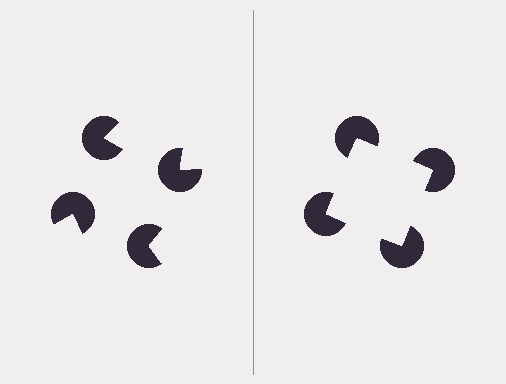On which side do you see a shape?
An illusory square appears on the right side. On the left side the wedge cuts are rotated, so no coherent shape forms.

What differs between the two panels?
The pac-man discs are positioned identically on both sides; only the wedge orientations differ. On the right they align to a square; on the left they are misaligned.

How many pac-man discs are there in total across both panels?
8 — 4 on each side.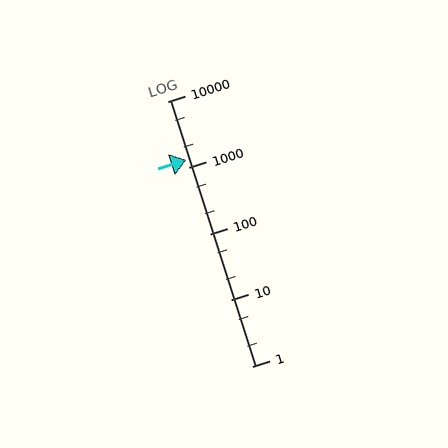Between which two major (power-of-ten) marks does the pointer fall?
The pointer is between 1000 and 10000.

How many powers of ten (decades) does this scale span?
The scale spans 4 decades, from 1 to 10000.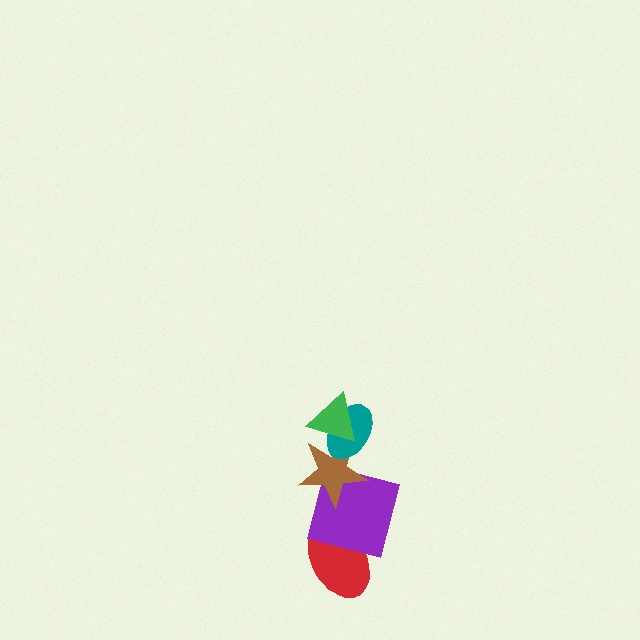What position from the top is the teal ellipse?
The teal ellipse is 2nd from the top.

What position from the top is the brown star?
The brown star is 3rd from the top.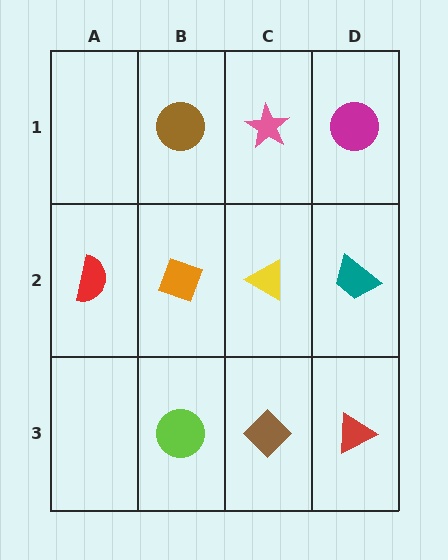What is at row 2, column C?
A yellow triangle.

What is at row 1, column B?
A brown circle.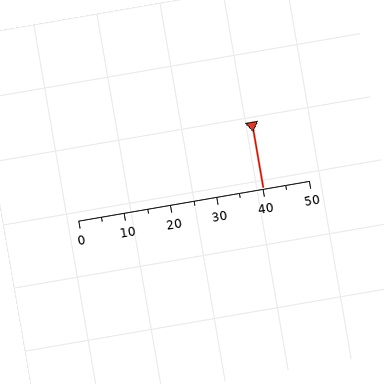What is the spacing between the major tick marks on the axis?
The major ticks are spaced 10 apart.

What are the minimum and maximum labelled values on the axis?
The axis runs from 0 to 50.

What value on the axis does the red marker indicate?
The marker indicates approximately 40.